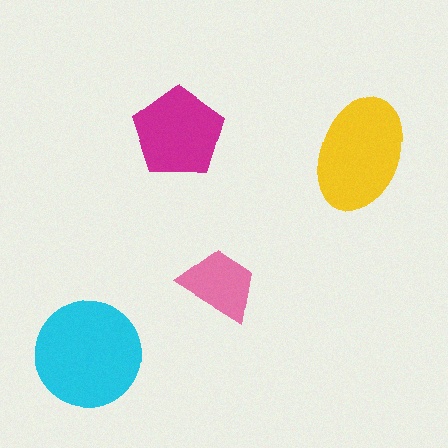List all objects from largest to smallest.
The cyan circle, the yellow ellipse, the magenta pentagon, the pink trapezoid.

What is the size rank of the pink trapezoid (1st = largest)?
4th.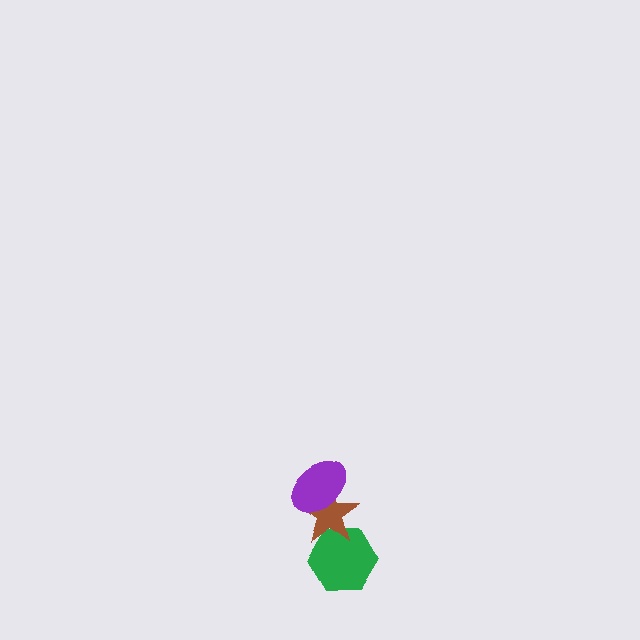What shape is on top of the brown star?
The purple ellipse is on top of the brown star.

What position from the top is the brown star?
The brown star is 2nd from the top.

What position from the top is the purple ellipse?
The purple ellipse is 1st from the top.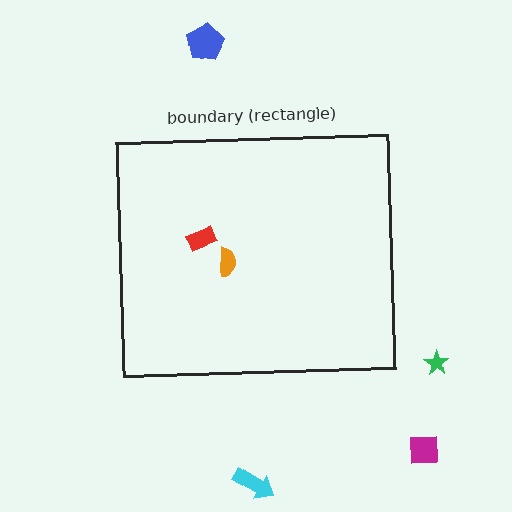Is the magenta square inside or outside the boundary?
Outside.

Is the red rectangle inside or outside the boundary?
Inside.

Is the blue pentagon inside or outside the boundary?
Outside.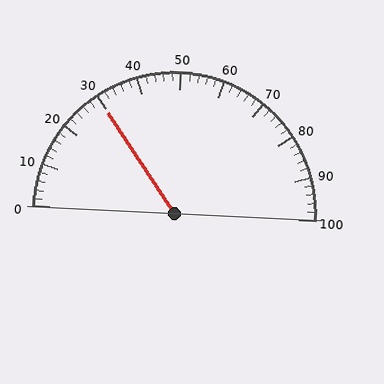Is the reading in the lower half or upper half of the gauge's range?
The reading is in the lower half of the range (0 to 100).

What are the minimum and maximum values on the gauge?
The gauge ranges from 0 to 100.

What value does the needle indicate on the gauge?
The needle indicates approximately 30.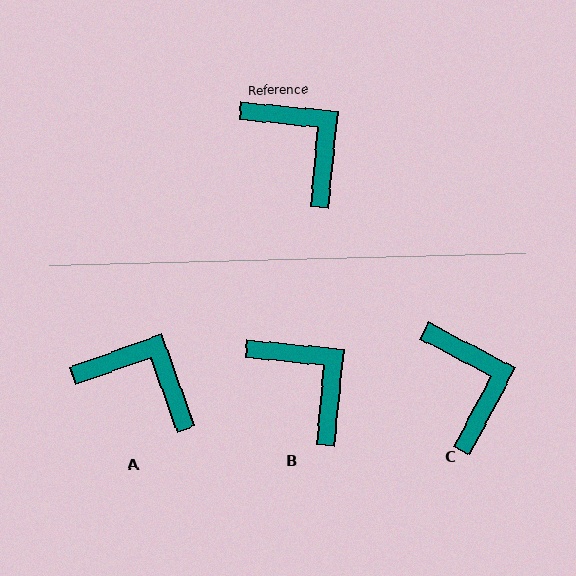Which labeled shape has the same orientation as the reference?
B.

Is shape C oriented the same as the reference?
No, it is off by about 22 degrees.